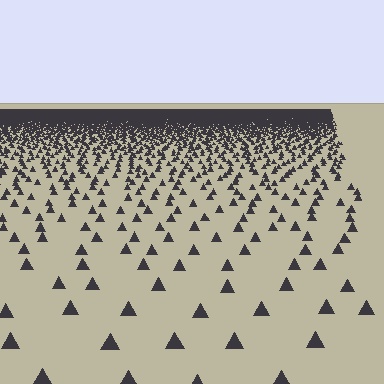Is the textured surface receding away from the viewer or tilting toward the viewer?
The surface is receding away from the viewer. Texture elements get smaller and denser toward the top.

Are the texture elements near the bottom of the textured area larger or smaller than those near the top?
Larger. Near the bottom, elements are closer to the viewer and appear at a bigger on-screen size.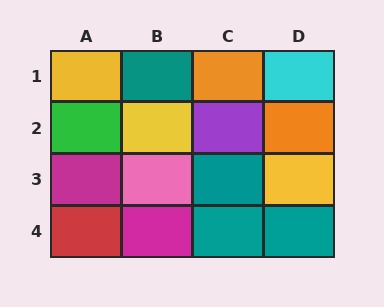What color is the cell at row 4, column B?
Magenta.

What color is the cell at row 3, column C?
Teal.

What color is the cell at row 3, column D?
Yellow.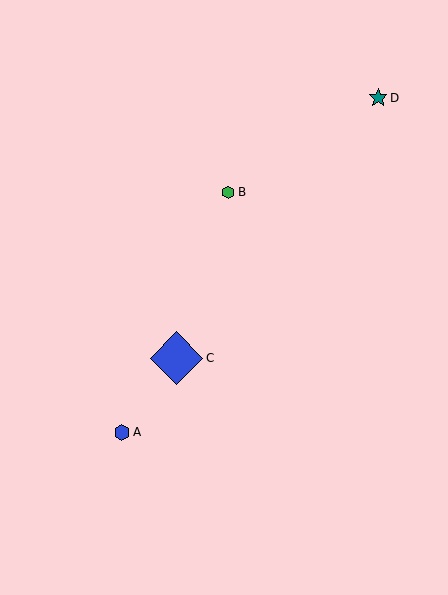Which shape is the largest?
The blue diamond (labeled C) is the largest.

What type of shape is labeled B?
Shape B is a green hexagon.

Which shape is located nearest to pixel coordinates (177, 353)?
The blue diamond (labeled C) at (177, 358) is nearest to that location.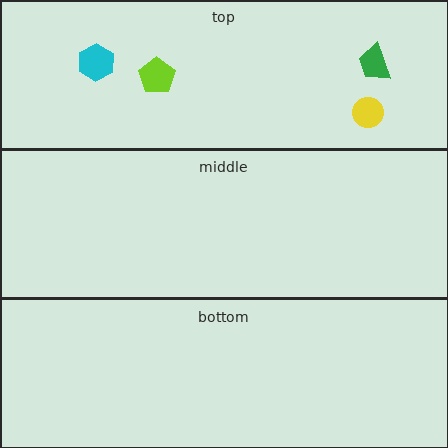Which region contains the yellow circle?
The top region.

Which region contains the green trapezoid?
The top region.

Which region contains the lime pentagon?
The top region.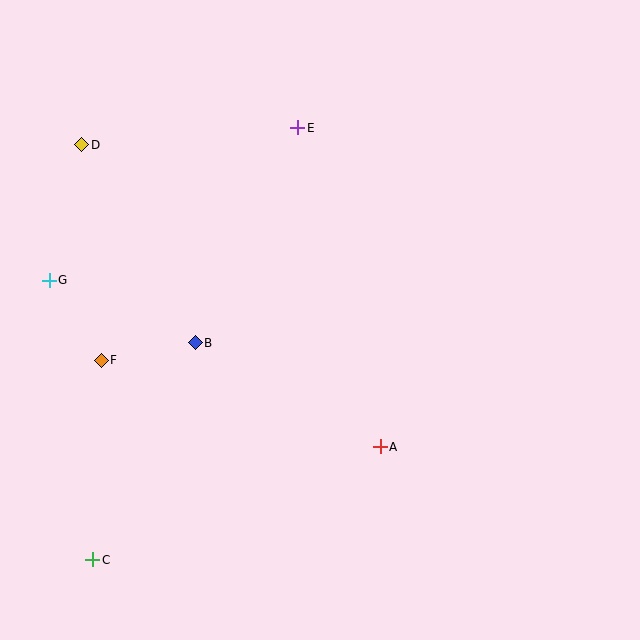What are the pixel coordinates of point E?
Point E is at (298, 128).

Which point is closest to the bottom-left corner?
Point C is closest to the bottom-left corner.